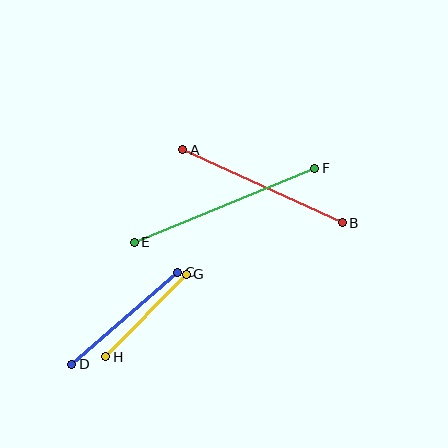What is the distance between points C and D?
The distance is approximately 140 pixels.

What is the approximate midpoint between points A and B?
The midpoint is at approximately (263, 186) pixels.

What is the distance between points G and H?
The distance is approximately 115 pixels.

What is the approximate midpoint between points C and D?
The midpoint is at approximately (125, 318) pixels.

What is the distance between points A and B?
The distance is approximately 175 pixels.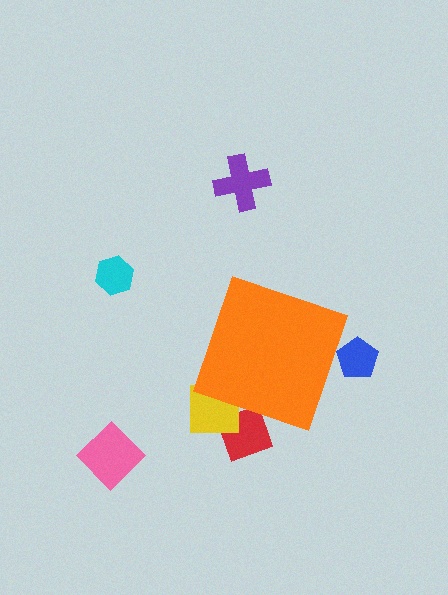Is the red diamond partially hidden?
Yes, the red diamond is partially hidden behind the orange diamond.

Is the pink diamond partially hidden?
No, the pink diamond is fully visible.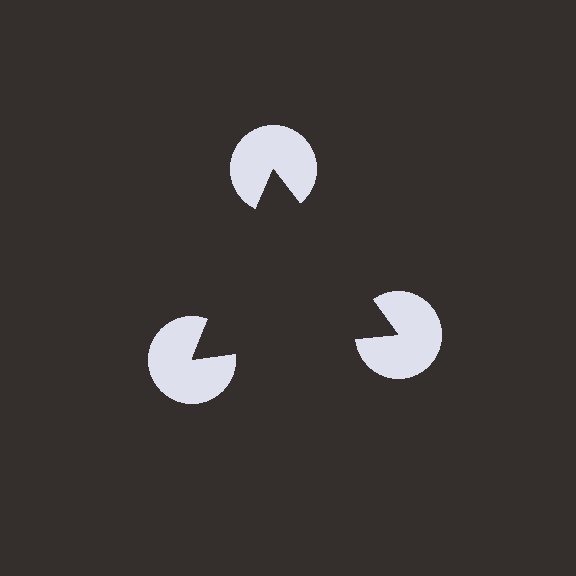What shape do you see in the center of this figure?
An illusory triangle — its edges are inferred from the aligned wedge cuts in the pac-man discs, not physically drawn.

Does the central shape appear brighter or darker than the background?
It typically appears slightly darker than the background, even though no actual brightness change is drawn.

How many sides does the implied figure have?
3 sides.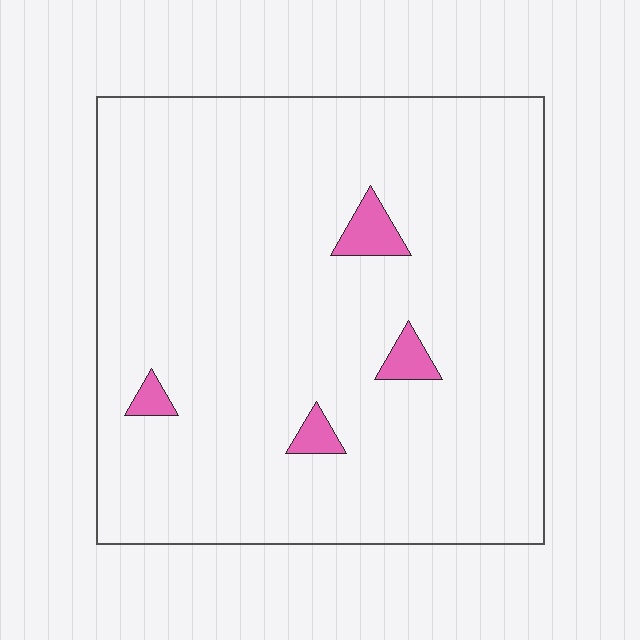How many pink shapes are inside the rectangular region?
4.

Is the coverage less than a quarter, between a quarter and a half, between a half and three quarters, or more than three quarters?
Less than a quarter.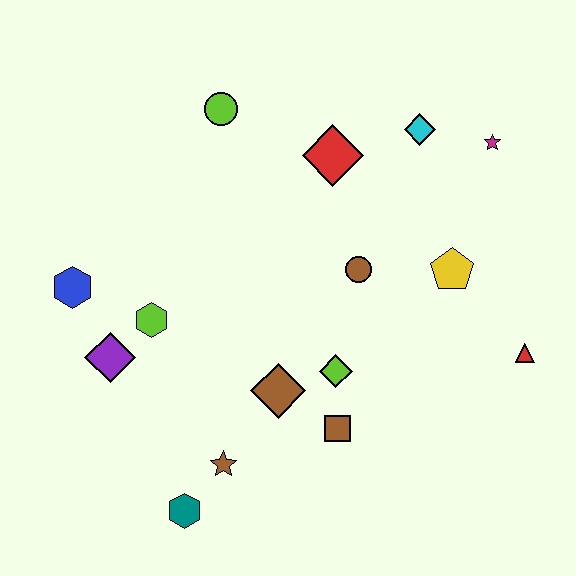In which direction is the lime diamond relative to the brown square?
The lime diamond is above the brown square.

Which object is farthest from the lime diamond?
The lime circle is farthest from the lime diamond.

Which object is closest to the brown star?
The teal hexagon is closest to the brown star.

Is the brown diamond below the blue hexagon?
Yes